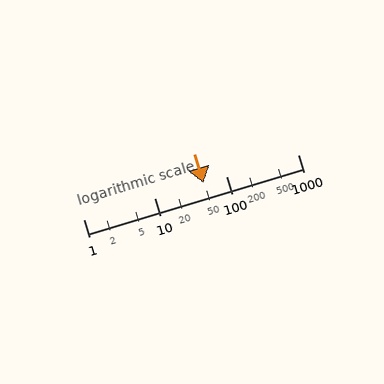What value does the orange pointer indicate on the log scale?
The pointer indicates approximately 48.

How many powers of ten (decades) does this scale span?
The scale spans 3 decades, from 1 to 1000.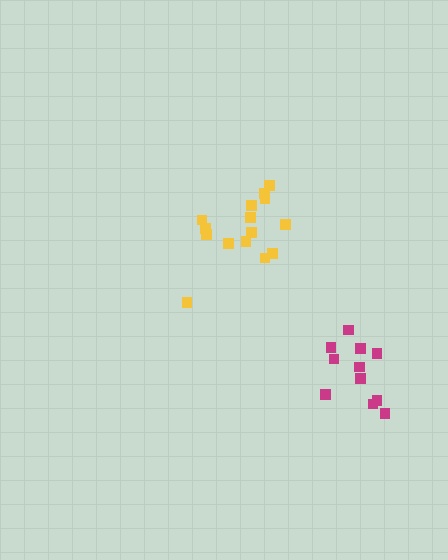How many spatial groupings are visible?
There are 2 spatial groupings.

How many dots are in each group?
Group 1: 15 dots, Group 2: 11 dots (26 total).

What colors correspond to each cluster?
The clusters are colored: yellow, magenta.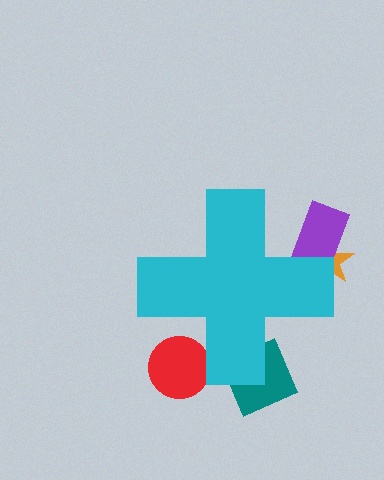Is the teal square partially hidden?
Yes, the teal square is partially hidden behind the cyan cross.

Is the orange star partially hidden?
Yes, the orange star is partially hidden behind the cyan cross.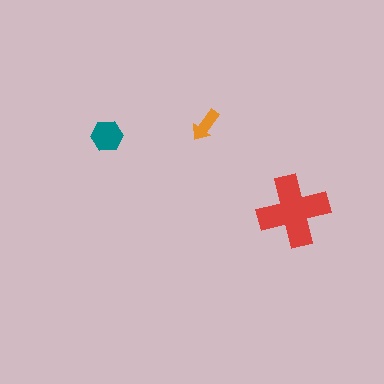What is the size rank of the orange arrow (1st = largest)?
3rd.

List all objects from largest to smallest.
The red cross, the teal hexagon, the orange arrow.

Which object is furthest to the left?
The teal hexagon is leftmost.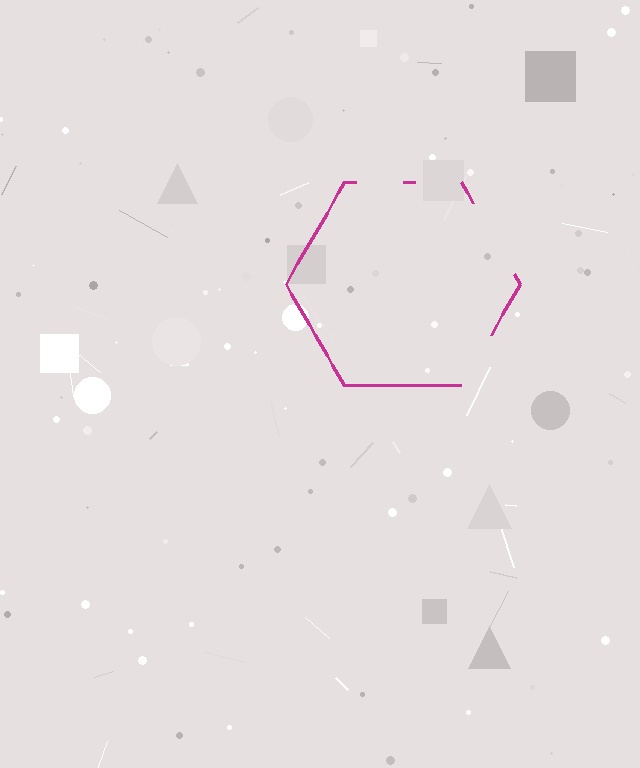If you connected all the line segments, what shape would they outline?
They would outline a hexagon.